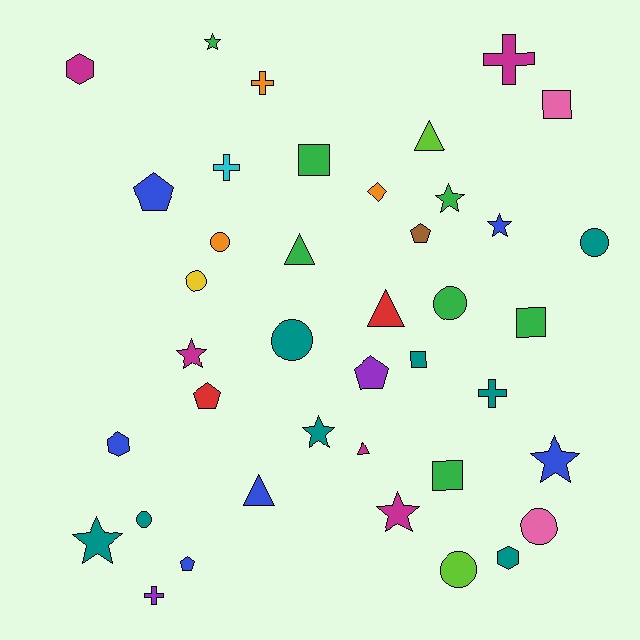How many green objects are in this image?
There are 7 green objects.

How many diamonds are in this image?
There is 1 diamond.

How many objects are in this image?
There are 40 objects.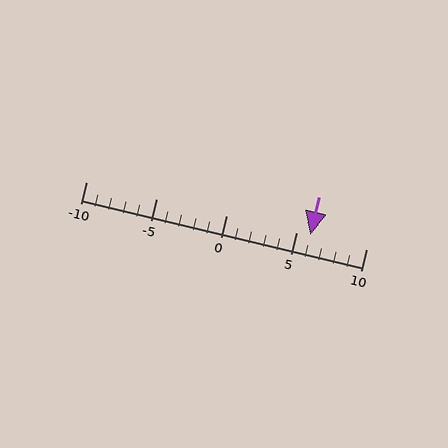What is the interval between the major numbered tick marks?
The major tick marks are spaced 5 units apart.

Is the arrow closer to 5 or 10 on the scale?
The arrow is closer to 5.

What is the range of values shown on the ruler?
The ruler shows values from -10 to 10.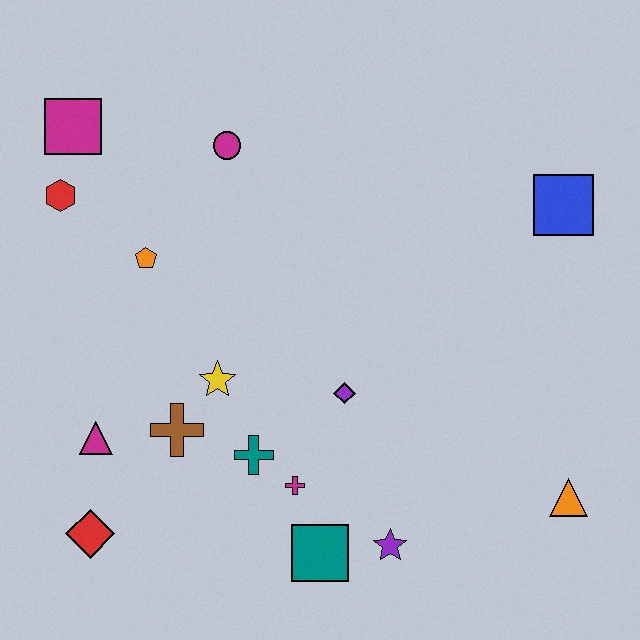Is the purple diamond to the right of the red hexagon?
Yes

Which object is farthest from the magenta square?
The orange triangle is farthest from the magenta square.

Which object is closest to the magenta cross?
The teal cross is closest to the magenta cross.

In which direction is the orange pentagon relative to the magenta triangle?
The orange pentagon is above the magenta triangle.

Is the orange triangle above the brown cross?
No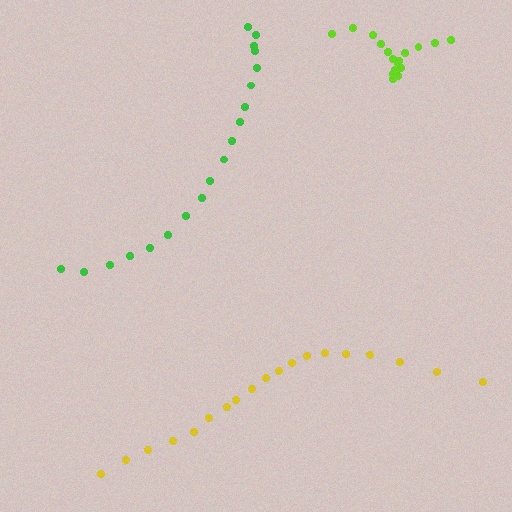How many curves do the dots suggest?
There are 3 distinct paths.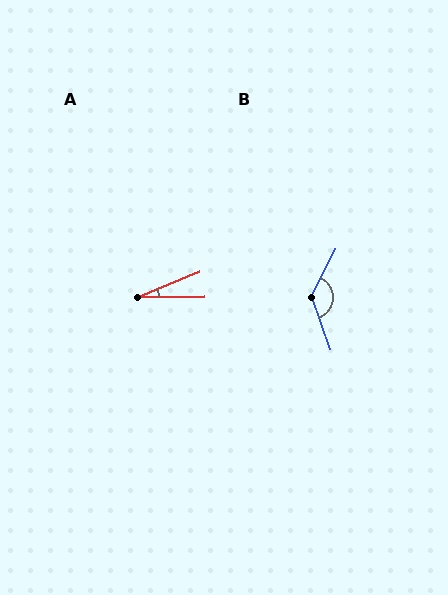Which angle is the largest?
B, at approximately 134 degrees.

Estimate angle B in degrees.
Approximately 134 degrees.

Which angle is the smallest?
A, at approximately 21 degrees.